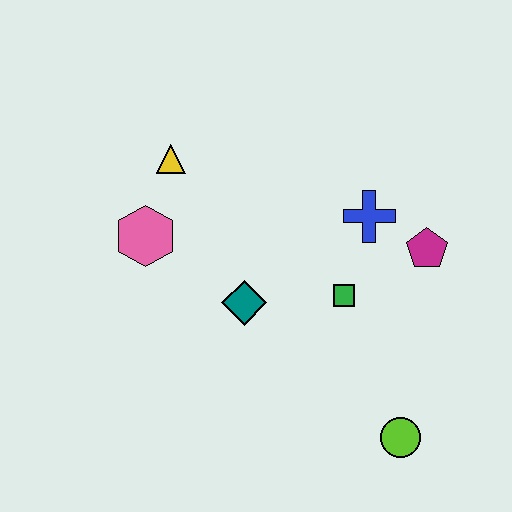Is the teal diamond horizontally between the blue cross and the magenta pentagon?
No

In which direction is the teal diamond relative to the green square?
The teal diamond is to the left of the green square.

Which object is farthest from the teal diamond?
The lime circle is farthest from the teal diamond.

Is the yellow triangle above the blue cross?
Yes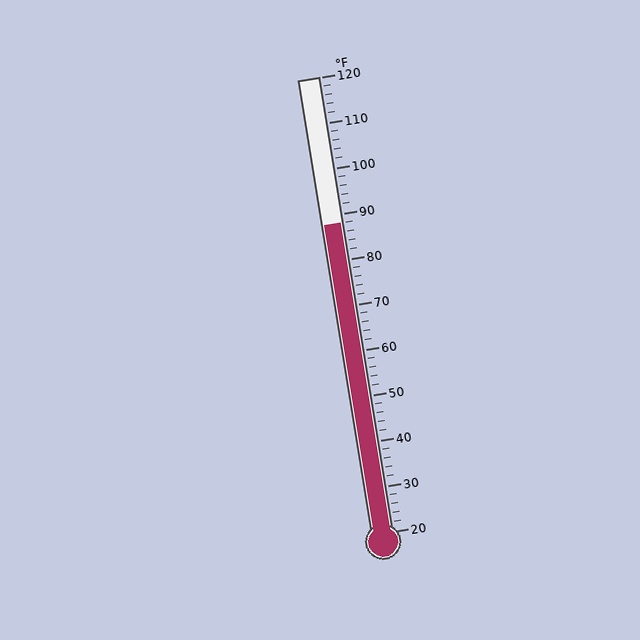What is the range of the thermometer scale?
The thermometer scale ranges from 20°F to 120°F.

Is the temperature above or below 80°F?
The temperature is above 80°F.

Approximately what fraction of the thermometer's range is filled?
The thermometer is filled to approximately 70% of its range.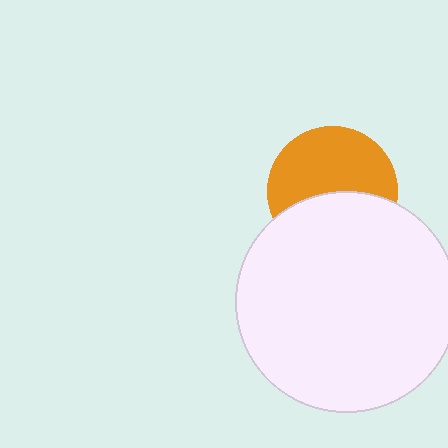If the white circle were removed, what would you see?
You would see the complete orange circle.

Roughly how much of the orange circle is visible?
About half of it is visible (roughly 57%).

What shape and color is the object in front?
The object in front is a white circle.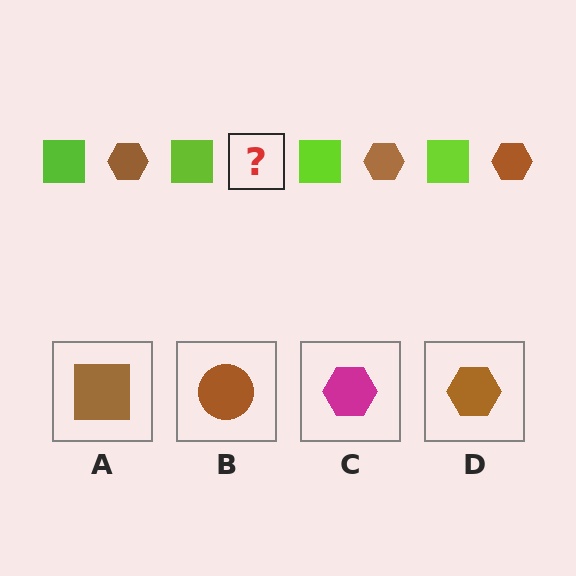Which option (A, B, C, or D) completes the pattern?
D.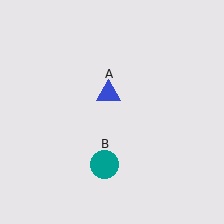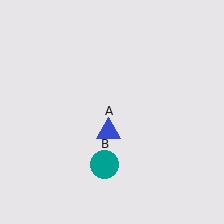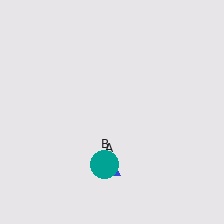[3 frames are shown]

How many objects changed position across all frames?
1 object changed position: blue triangle (object A).